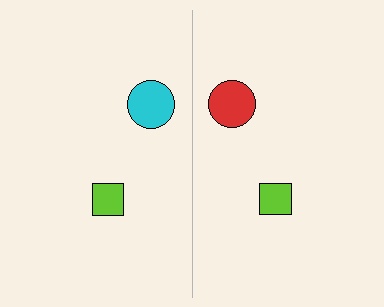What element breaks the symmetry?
The red circle on the right side breaks the symmetry — its mirror counterpart is cyan.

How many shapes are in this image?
There are 4 shapes in this image.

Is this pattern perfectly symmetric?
No, the pattern is not perfectly symmetric. The red circle on the right side breaks the symmetry — its mirror counterpart is cyan.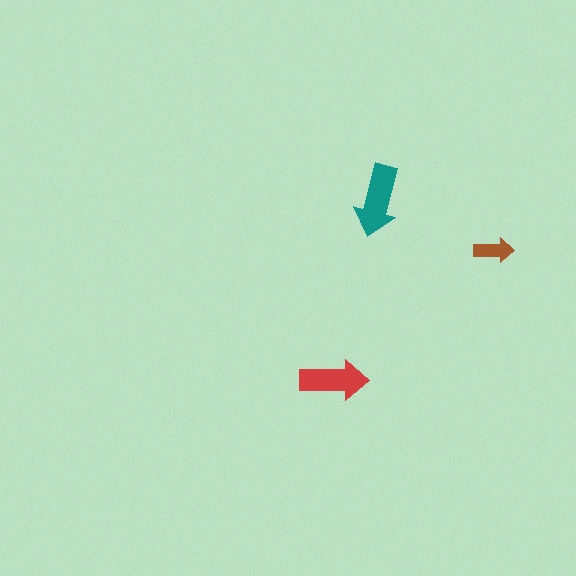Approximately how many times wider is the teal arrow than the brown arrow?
About 2 times wider.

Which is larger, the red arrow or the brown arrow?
The red one.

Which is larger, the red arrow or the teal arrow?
The teal one.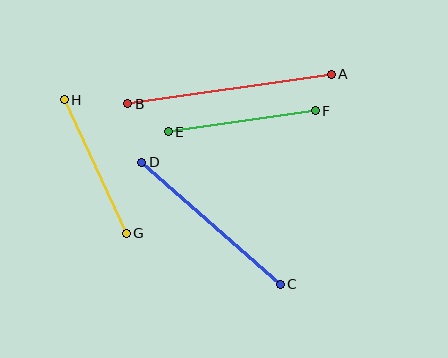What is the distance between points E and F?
The distance is approximately 148 pixels.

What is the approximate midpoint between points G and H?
The midpoint is at approximately (95, 167) pixels.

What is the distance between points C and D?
The distance is approximately 185 pixels.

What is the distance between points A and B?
The distance is approximately 206 pixels.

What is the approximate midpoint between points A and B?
The midpoint is at approximately (229, 89) pixels.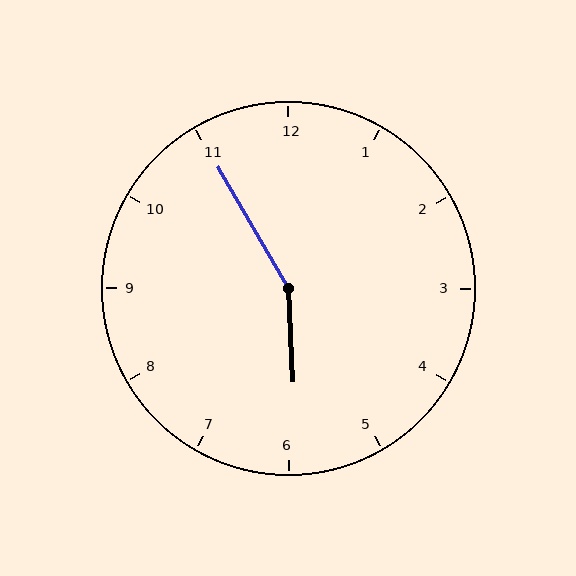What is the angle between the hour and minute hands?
Approximately 152 degrees.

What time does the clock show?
5:55.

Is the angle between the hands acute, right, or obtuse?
It is obtuse.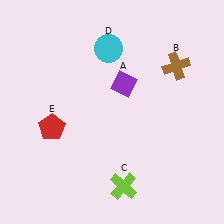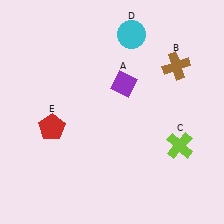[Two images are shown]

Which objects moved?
The objects that moved are: the lime cross (C), the cyan circle (D).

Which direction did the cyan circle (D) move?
The cyan circle (D) moved right.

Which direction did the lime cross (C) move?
The lime cross (C) moved right.